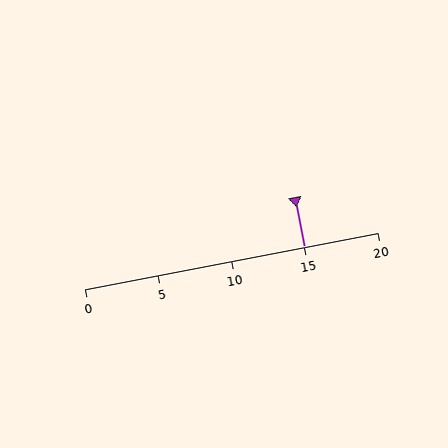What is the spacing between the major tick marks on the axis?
The major ticks are spaced 5 apart.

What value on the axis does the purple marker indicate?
The marker indicates approximately 15.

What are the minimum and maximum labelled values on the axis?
The axis runs from 0 to 20.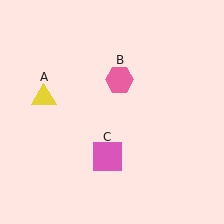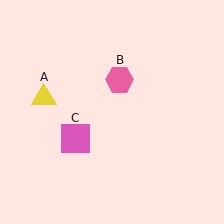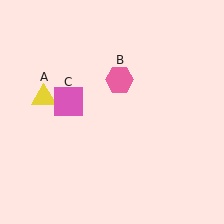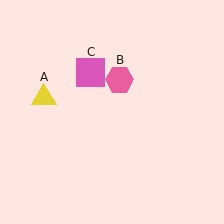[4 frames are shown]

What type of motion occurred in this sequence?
The pink square (object C) rotated clockwise around the center of the scene.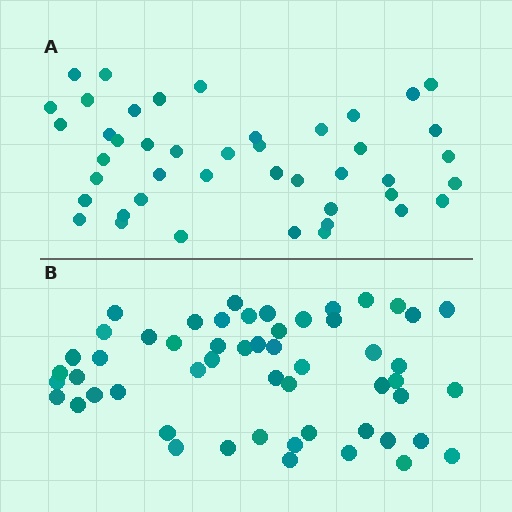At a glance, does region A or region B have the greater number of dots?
Region B (the bottom region) has more dots.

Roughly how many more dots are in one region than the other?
Region B has roughly 10 or so more dots than region A.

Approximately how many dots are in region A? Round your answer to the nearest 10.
About 40 dots. (The exact count is 44, which rounds to 40.)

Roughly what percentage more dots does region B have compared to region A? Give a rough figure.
About 25% more.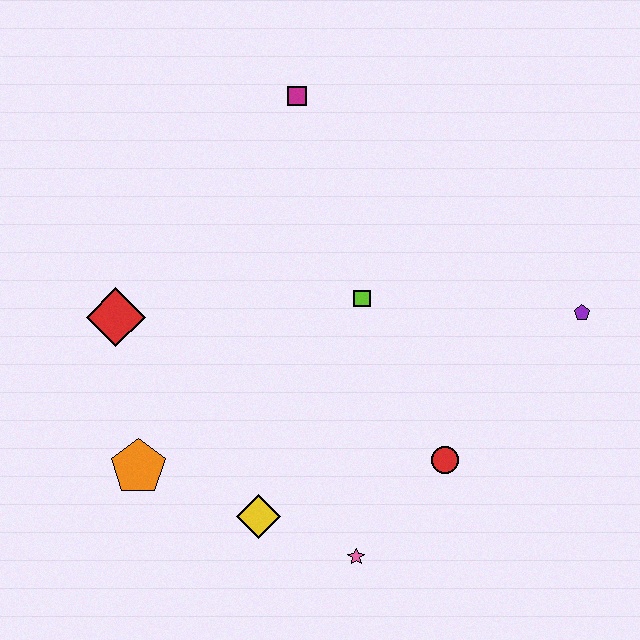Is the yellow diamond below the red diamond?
Yes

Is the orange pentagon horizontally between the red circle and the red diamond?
Yes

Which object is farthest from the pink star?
The magenta square is farthest from the pink star.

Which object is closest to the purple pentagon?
The red circle is closest to the purple pentagon.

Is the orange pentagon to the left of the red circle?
Yes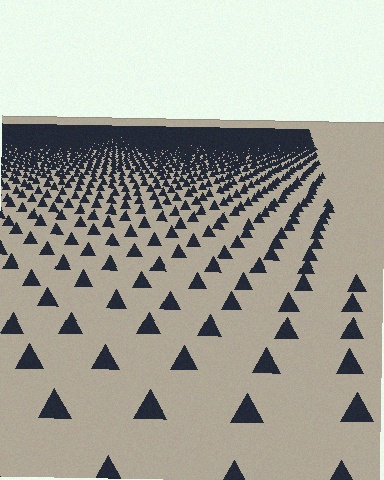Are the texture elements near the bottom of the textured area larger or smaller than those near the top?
Larger. Near the bottom, elements are closer to the viewer and appear at a bigger on-screen size.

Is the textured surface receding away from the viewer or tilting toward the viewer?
The surface is receding away from the viewer. Texture elements get smaller and denser toward the top.